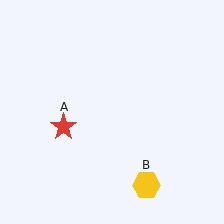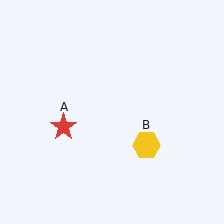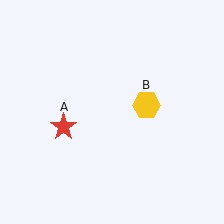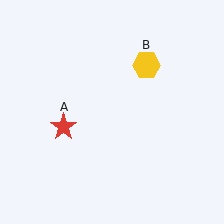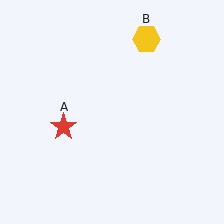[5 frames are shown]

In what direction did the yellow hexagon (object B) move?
The yellow hexagon (object B) moved up.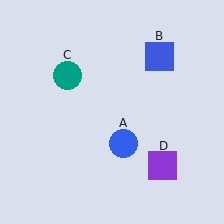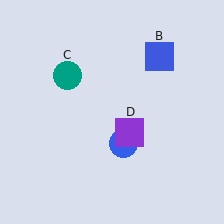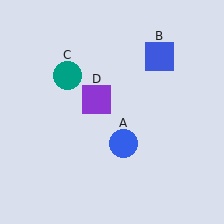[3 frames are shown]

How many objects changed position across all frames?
1 object changed position: purple square (object D).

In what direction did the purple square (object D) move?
The purple square (object D) moved up and to the left.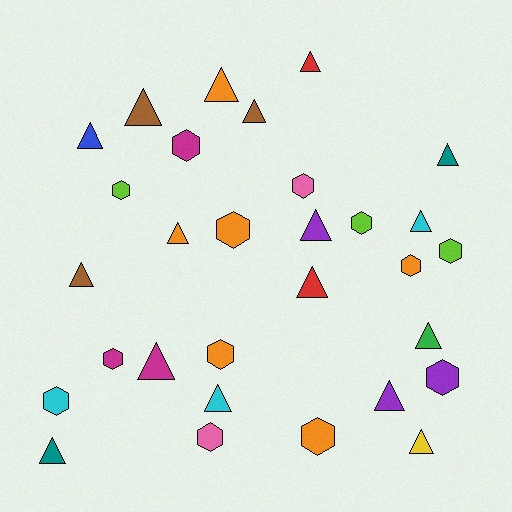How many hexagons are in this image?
There are 13 hexagons.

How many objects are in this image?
There are 30 objects.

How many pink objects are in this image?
There are 2 pink objects.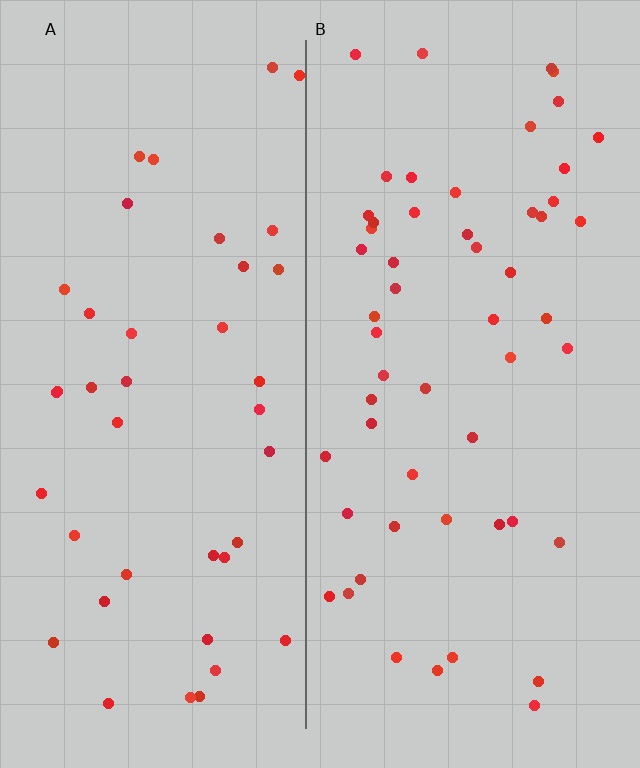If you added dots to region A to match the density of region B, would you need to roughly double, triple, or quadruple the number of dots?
Approximately double.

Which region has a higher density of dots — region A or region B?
B (the right).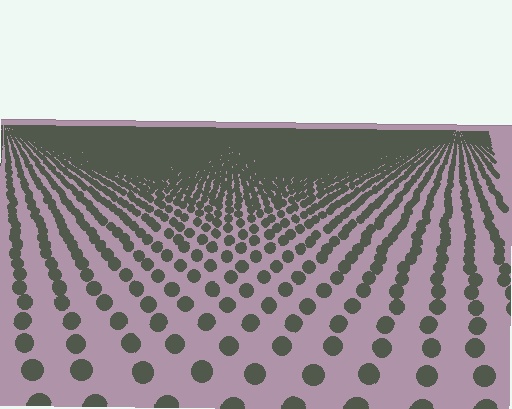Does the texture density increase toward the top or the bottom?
Density increases toward the top.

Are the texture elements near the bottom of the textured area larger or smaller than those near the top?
Larger. Near the bottom, elements are closer to the viewer and appear at a bigger on-screen size.